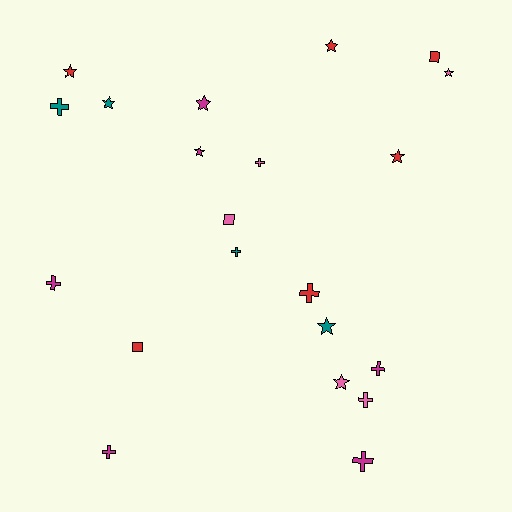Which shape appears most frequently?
Star, with 9 objects.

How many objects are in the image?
There are 21 objects.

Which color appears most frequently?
Red, with 6 objects.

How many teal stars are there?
There are 2 teal stars.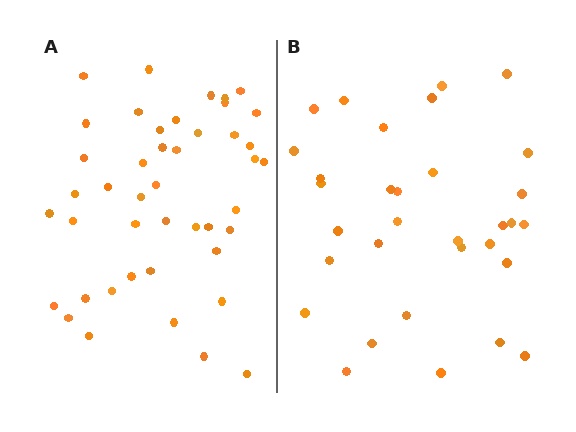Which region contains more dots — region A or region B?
Region A (the left region) has more dots.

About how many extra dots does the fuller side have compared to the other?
Region A has roughly 12 or so more dots than region B.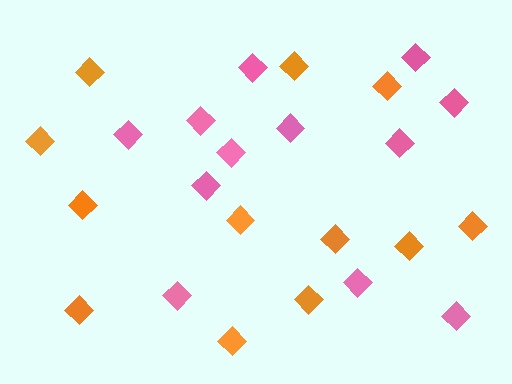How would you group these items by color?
There are 2 groups: one group of pink diamonds (12) and one group of orange diamonds (12).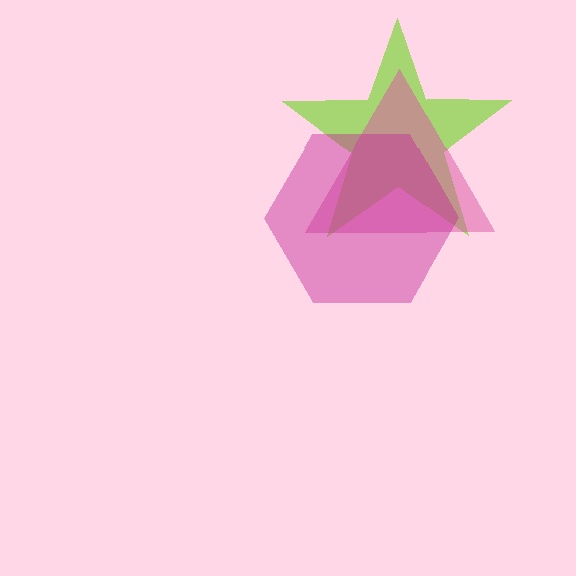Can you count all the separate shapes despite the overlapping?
Yes, there are 3 separate shapes.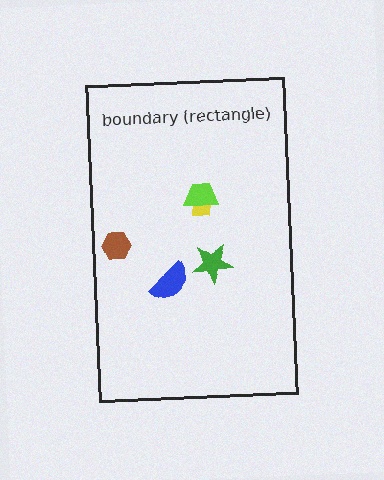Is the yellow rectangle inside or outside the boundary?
Inside.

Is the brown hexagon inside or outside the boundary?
Inside.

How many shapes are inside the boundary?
5 inside, 0 outside.